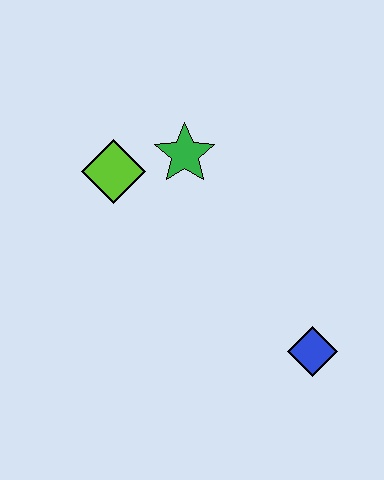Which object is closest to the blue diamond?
The green star is closest to the blue diamond.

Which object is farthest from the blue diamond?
The lime diamond is farthest from the blue diamond.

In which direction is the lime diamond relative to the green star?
The lime diamond is to the left of the green star.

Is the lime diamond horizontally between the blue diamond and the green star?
No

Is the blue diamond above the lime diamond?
No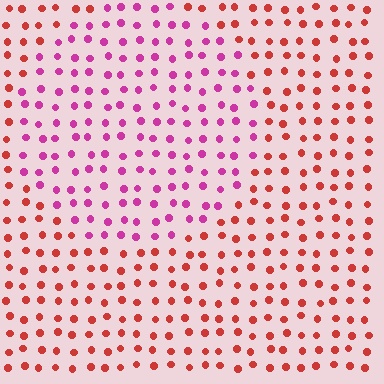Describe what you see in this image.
The image is filled with small red elements in a uniform arrangement. A circle-shaped region is visible where the elements are tinted to a slightly different hue, forming a subtle color boundary.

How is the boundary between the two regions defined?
The boundary is defined purely by a slight shift in hue (about 45 degrees). Spacing, size, and orientation are identical on both sides.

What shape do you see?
I see a circle.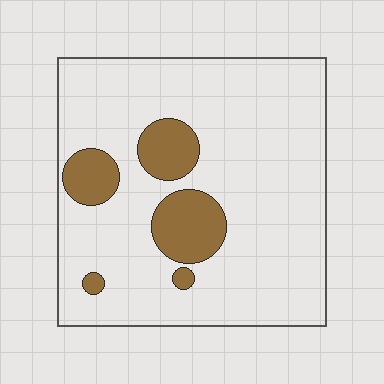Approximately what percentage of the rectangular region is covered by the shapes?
Approximately 15%.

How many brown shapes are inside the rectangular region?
5.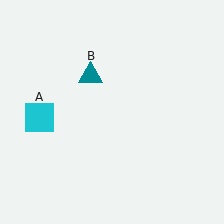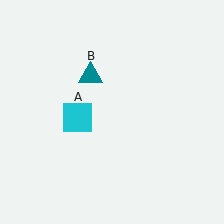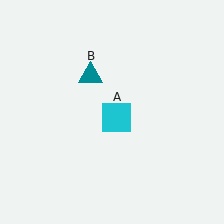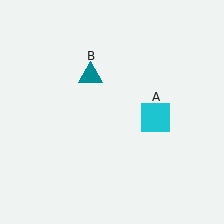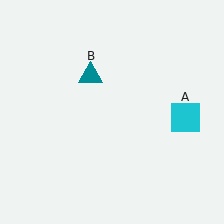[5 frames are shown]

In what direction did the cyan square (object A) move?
The cyan square (object A) moved right.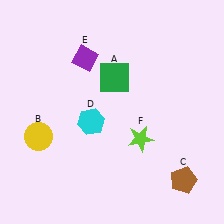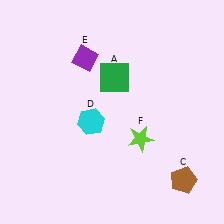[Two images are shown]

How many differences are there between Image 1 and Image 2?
There is 1 difference between the two images.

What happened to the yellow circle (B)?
The yellow circle (B) was removed in Image 2. It was in the bottom-left area of Image 1.